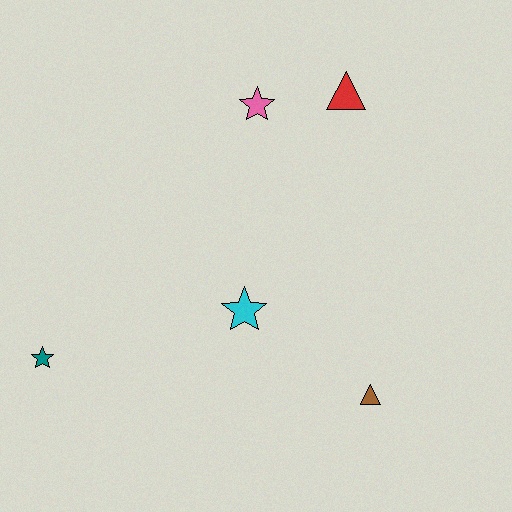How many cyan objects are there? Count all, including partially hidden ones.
There is 1 cyan object.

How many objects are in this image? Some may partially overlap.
There are 5 objects.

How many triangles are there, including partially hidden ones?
There are 2 triangles.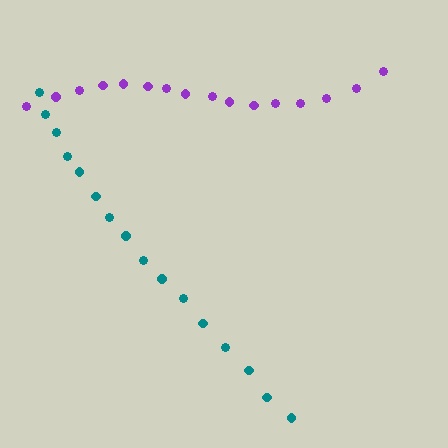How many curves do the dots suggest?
There are 2 distinct paths.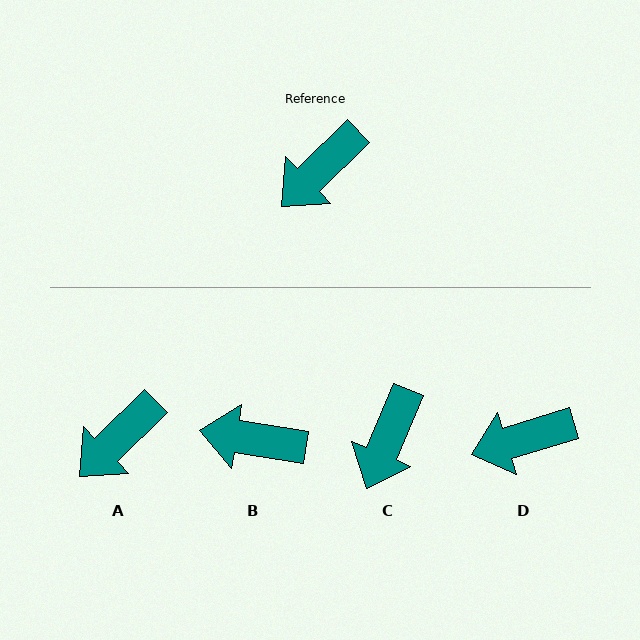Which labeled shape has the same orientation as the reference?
A.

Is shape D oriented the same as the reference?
No, it is off by about 27 degrees.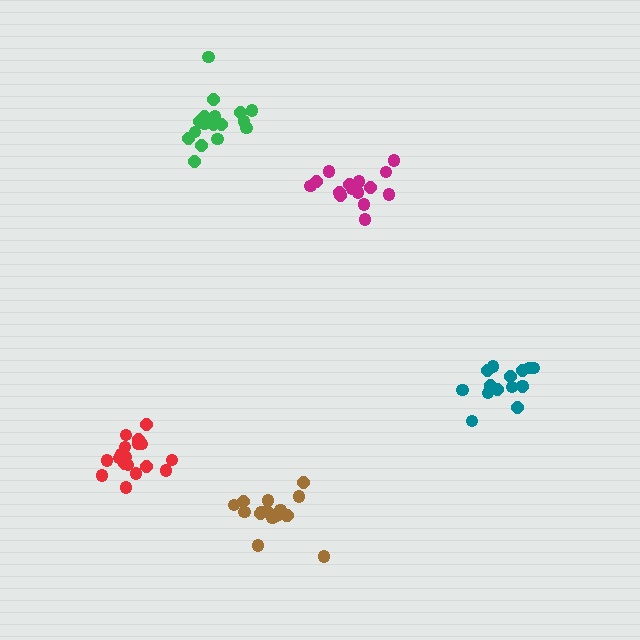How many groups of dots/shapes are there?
There are 5 groups.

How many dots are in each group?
Group 1: 15 dots, Group 2: 18 dots, Group 3: 17 dots, Group 4: 15 dots, Group 5: 18 dots (83 total).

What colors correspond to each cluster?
The clusters are colored: magenta, green, brown, teal, red.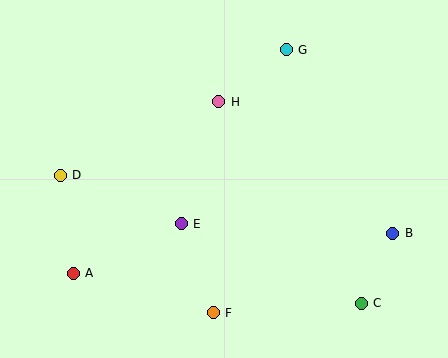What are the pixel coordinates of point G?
Point G is at (286, 50).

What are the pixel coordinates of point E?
Point E is at (181, 224).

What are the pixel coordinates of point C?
Point C is at (361, 303).